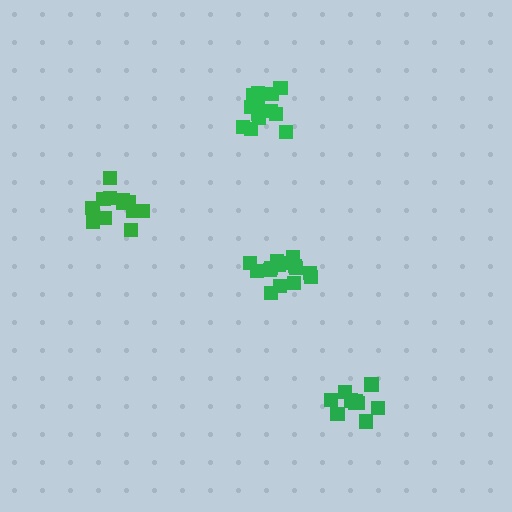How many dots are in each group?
Group 1: 11 dots, Group 2: 15 dots, Group 3: 14 dots, Group 4: 12 dots (52 total).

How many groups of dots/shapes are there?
There are 4 groups.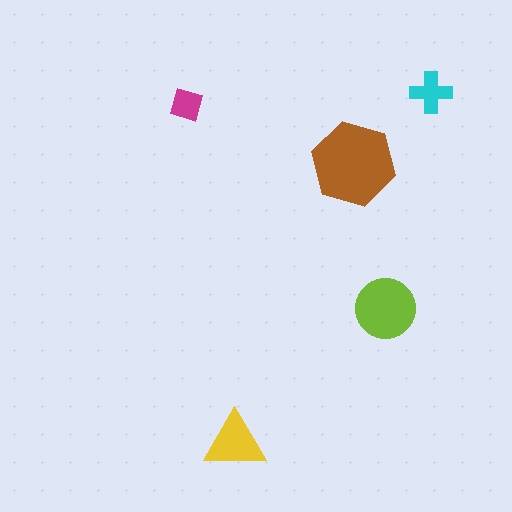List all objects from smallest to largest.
The magenta square, the cyan cross, the yellow triangle, the lime circle, the brown hexagon.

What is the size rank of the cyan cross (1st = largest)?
4th.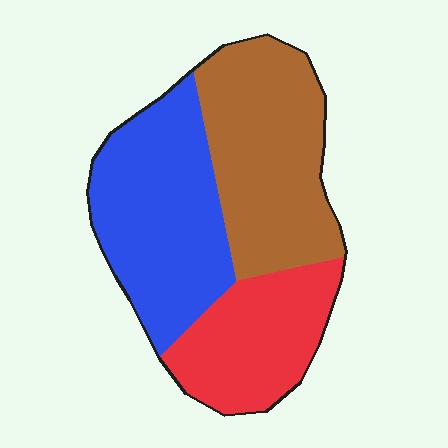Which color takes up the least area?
Red, at roughly 25%.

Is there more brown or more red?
Brown.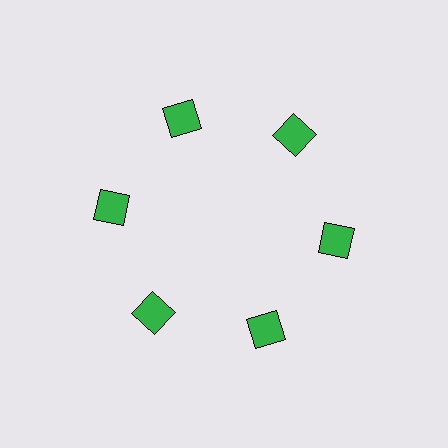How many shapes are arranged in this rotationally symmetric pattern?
There are 6 shapes, arranged in 6 groups of 1.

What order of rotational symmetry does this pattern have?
This pattern has 6-fold rotational symmetry.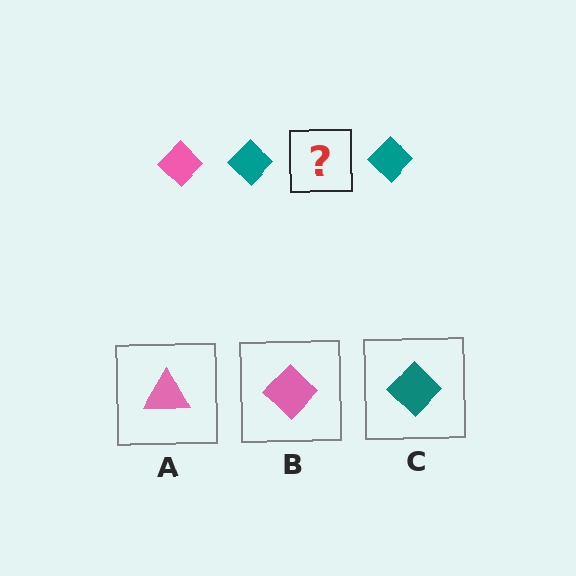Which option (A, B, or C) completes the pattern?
B.